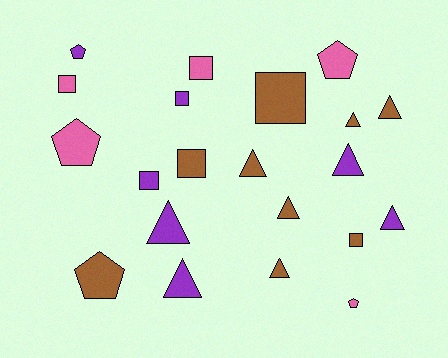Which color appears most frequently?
Brown, with 9 objects.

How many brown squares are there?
There are 3 brown squares.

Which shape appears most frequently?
Triangle, with 9 objects.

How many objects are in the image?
There are 21 objects.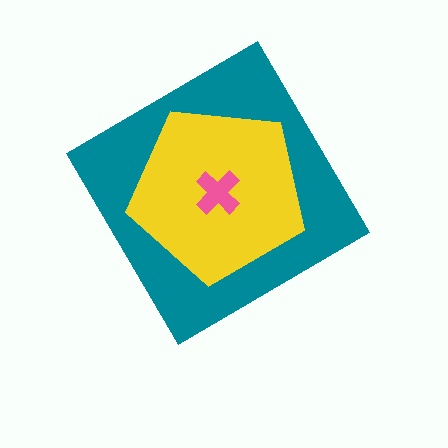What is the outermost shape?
The teal diamond.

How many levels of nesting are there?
3.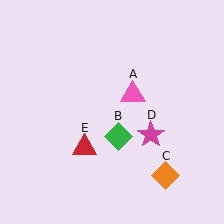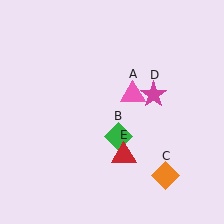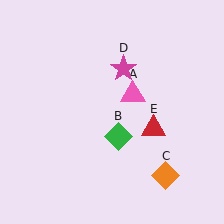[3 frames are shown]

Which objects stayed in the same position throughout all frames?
Pink triangle (object A) and green diamond (object B) and orange diamond (object C) remained stationary.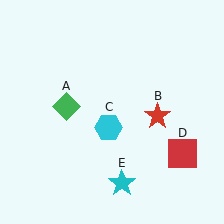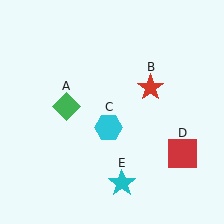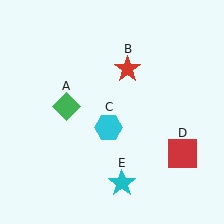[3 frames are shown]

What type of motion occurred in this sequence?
The red star (object B) rotated counterclockwise around the center of the scene.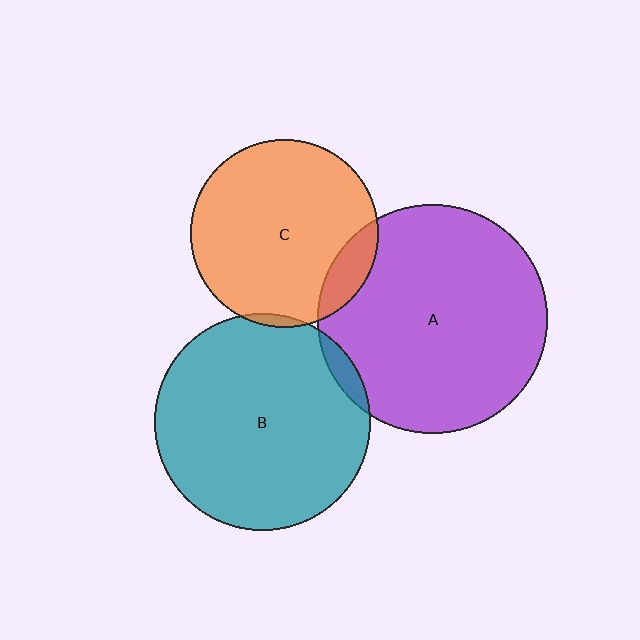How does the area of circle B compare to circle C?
Approximately 1.3 times.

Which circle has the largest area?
Circle A (purple).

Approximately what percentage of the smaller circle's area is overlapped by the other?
Approximately 10%.